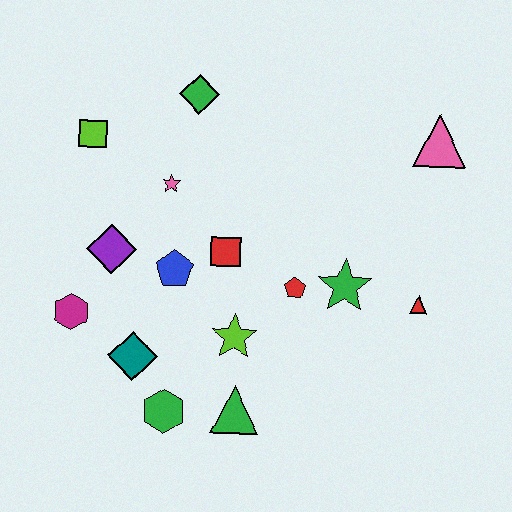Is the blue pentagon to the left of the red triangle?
Yes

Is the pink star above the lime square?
No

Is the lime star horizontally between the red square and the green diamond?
No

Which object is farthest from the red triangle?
The lime square is farthest from the red triangle.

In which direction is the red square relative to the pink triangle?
The red square is to the left of the pink triangle.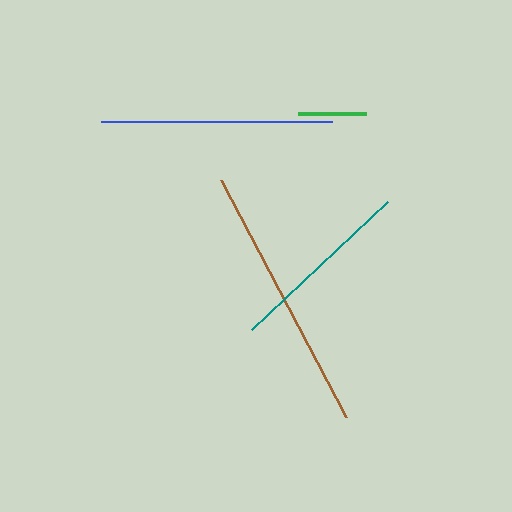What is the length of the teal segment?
The teal segment is approximately 187 pixels long.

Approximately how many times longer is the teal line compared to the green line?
The teal line is approximately 2.8 times the length of the green line.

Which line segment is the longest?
The brown line is the longest at approximately 268 pixels.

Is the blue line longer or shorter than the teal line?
The blue line is longer than the teal line.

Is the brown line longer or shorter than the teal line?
The brown line is longer than the teal line.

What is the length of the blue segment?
The blue segment is approximately 230 pixels long.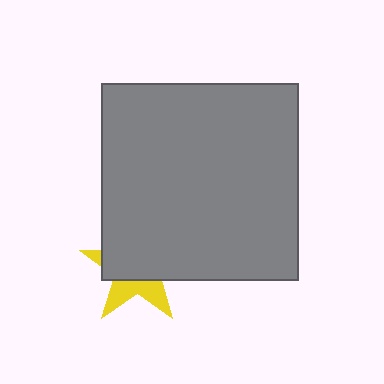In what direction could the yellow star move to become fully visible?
The yellow star could move down. That would shift it out from behind the gray square entirely.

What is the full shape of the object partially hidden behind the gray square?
The partially hidden object is a yellow star.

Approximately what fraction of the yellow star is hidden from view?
Roughly 64% of the yellow star is hidden behind the gray square.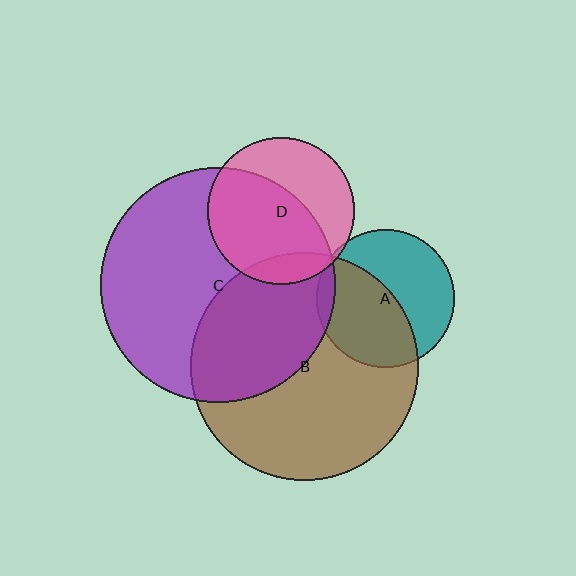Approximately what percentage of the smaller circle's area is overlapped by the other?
Approximately 50%.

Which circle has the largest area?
Circle C (purple).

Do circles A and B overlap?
Yes.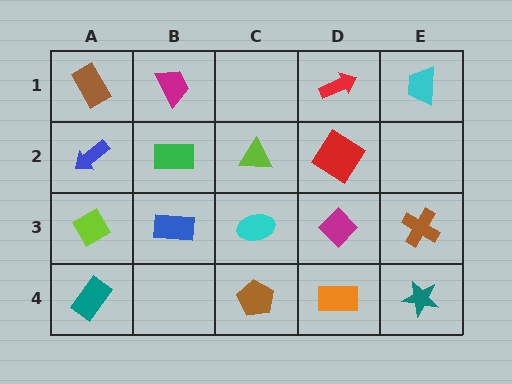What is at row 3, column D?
A magenta diamond.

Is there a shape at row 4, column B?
No, that cell is empty.